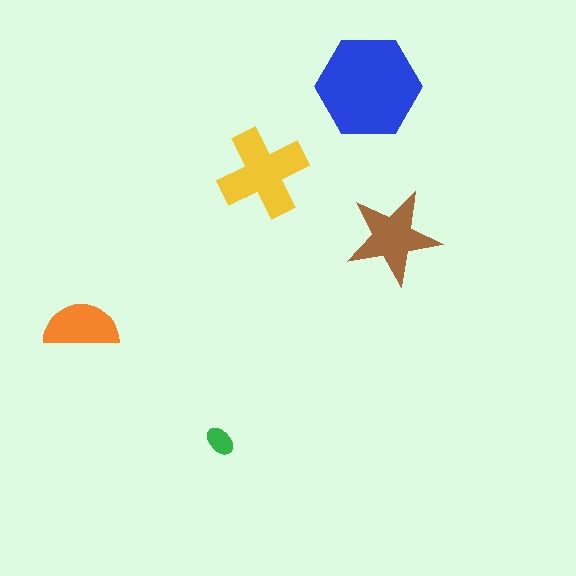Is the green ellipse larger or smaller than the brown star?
Smaller.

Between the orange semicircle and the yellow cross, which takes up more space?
The yellow cross.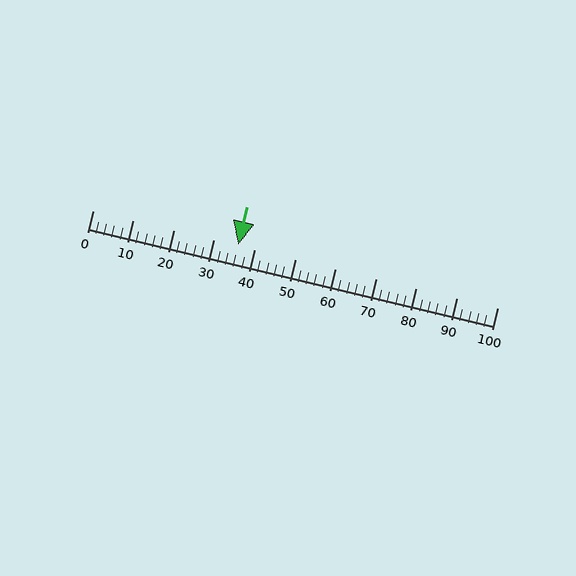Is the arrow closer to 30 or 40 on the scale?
The arrow is closer to 40.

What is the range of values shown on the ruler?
The ruler shows values from 0 to 100.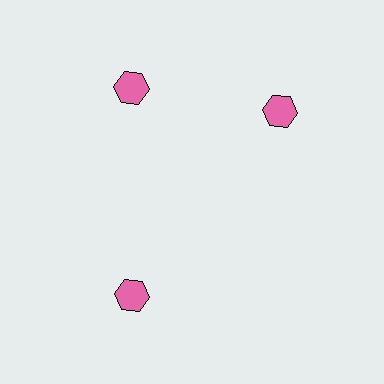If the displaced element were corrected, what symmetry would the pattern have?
It would have 3-fold rotational symmetry — the pattern would map onto itself every 120 degrees.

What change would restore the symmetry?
The symmetry would be restored by rotating it back into even spacing with its neighbors so that all 3 hexagons sit at equal angles and equal distance from the center.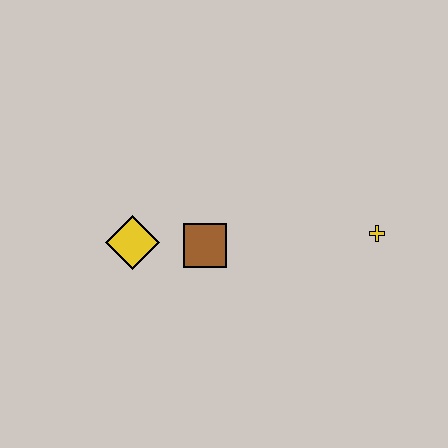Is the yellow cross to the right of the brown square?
Yes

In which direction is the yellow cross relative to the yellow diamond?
The yellow cross is to the right of the yellow diamond.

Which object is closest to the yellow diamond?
The brown square is closest to the yellow diamond.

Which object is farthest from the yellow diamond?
The yellow cross is farthest from the yellow diamond.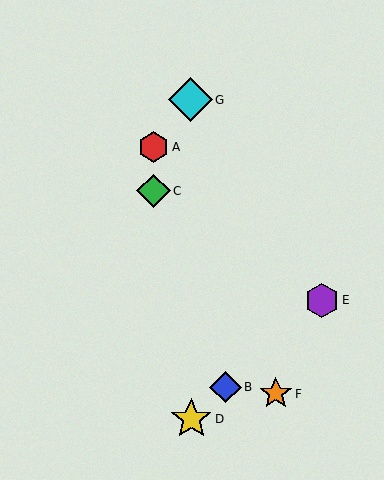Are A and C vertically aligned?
Yes, both are at x≈153.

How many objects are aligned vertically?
2 objects (A, C) are aligned vertically.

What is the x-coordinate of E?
Object E is at x≈322.